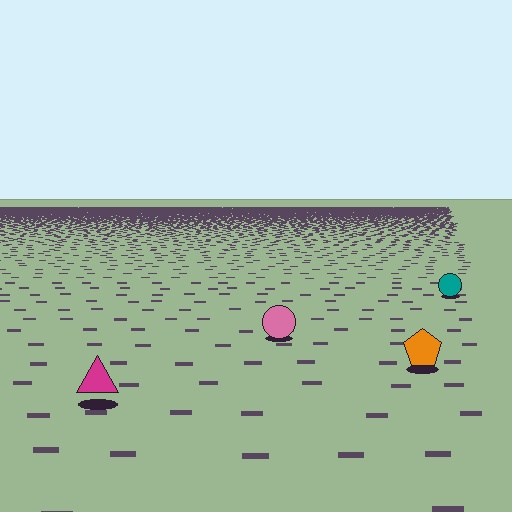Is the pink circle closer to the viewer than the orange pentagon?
No. The orange pentagon is closer — you can tell from the texture gradient: the ground texture is coarser near it.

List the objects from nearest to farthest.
From nearest to farthest: the magenta triangle, the orange pentagon, the pink circle, the teal circle.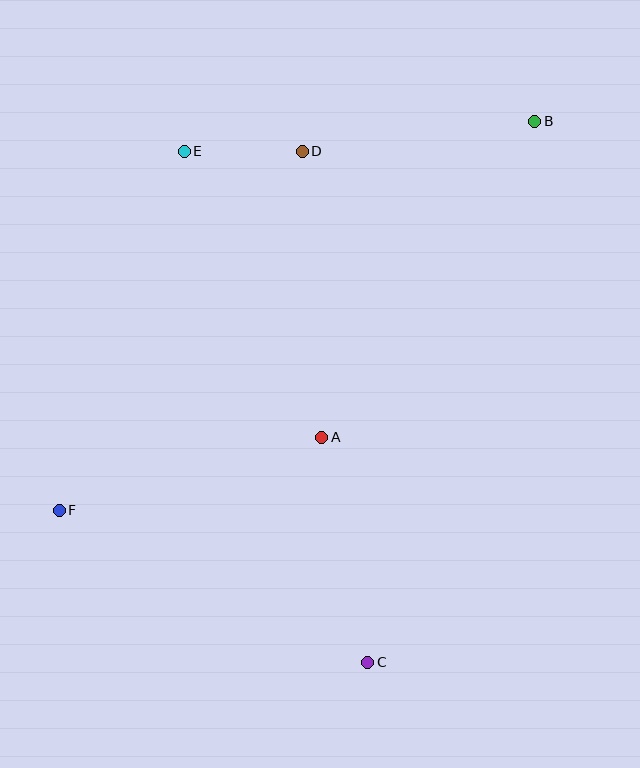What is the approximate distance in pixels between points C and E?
The distance between C and E is approximately 543 pixels.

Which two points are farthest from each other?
Points B and F are farthest from each other.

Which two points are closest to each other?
Points D and E are closest to each other.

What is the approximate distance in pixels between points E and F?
The distance between E and F is approximately 380 pixels.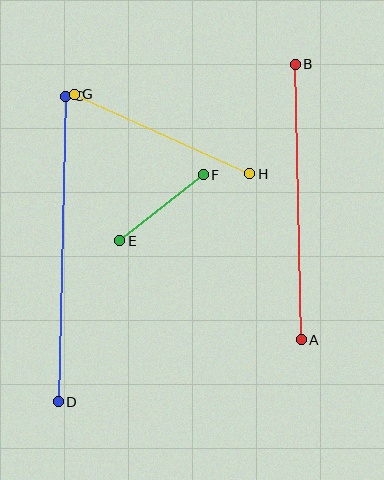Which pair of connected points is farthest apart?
Points C and D are farthest apart.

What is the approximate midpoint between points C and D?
The midpoint is at approximately (62, 249) pixels.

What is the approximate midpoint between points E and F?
The midpoint is at approximately (162, 208) pixels.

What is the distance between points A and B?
The distance is approximately 276 pixels.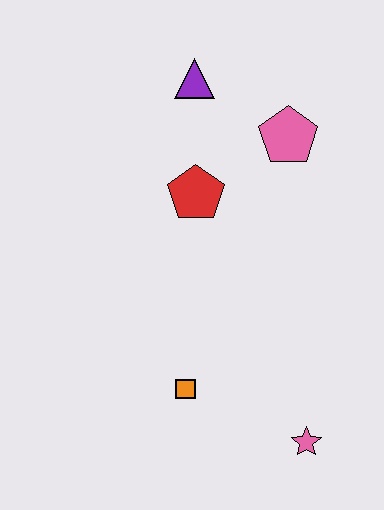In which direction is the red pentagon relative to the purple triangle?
The red pentagon is below the purple triangle.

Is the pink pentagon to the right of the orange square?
Yes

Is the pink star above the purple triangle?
No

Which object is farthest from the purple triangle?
The pink star is farthest from the purple triangle.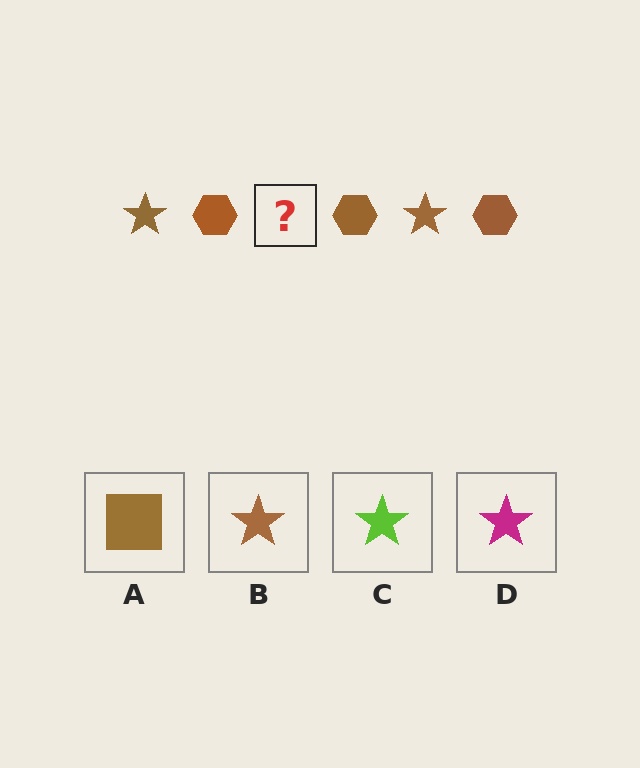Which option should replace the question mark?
Option B.